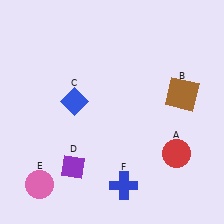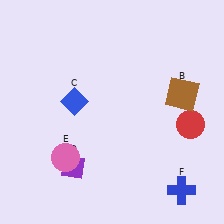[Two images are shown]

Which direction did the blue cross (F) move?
The blue cross (F) moved right.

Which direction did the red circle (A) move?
The red circle (A) moved up.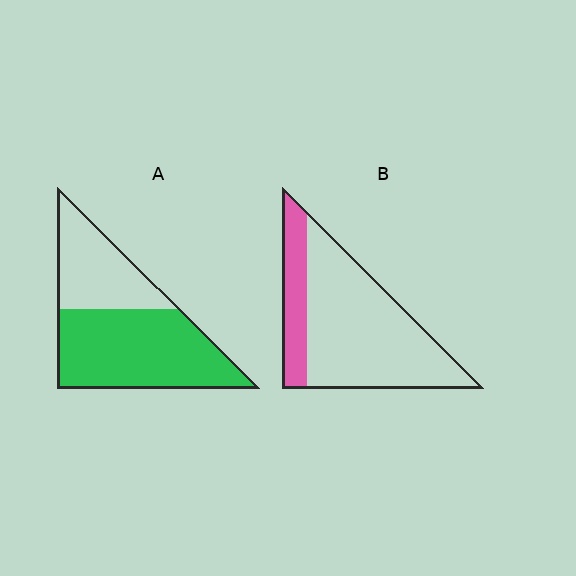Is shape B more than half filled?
No.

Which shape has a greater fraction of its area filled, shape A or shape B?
Shape A.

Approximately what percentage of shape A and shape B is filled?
A is approximately 65% and B is approximately 25%.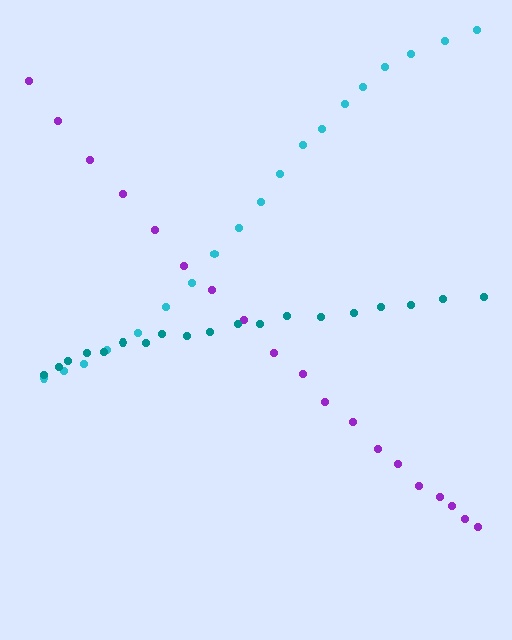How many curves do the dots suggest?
There are 3 distinct paths.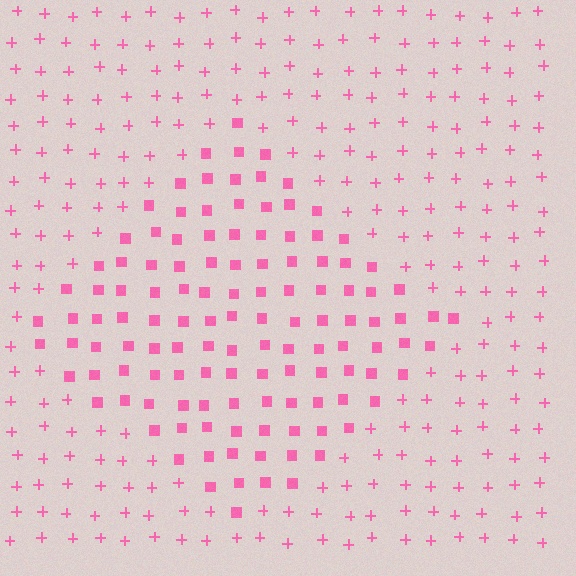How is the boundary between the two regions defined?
The boundary is defined by a change in element shape: squares inside vs. plus signs outside. All elements share the same color and spacing.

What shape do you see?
I see a diamond.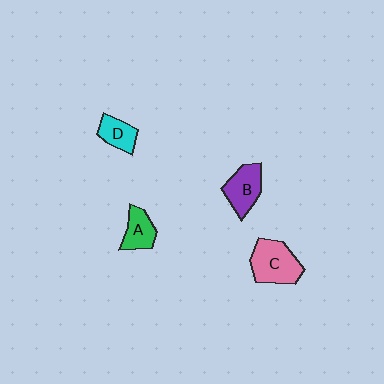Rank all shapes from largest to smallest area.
From largest to smallest: C (pink), B (purple), A (green), D (cyan).